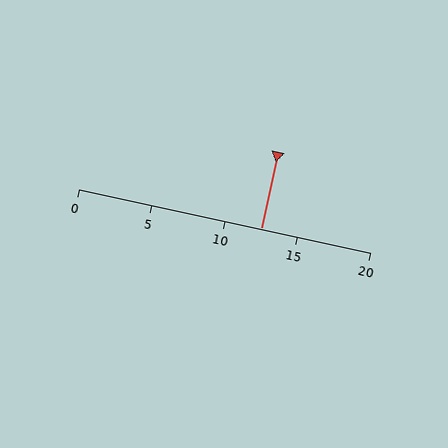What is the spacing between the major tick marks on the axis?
The major ticks are spaced 5 apart.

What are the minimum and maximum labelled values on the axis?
The axis runs from 0 to 20.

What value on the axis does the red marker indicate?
The marker indicates approximately 12.5.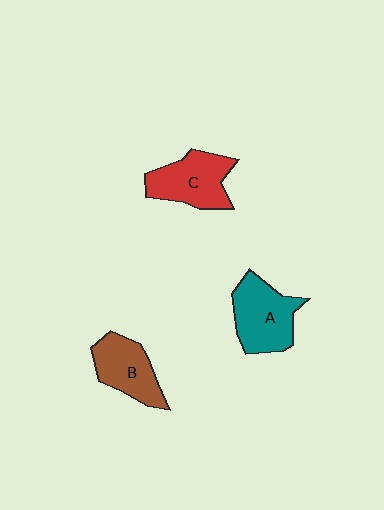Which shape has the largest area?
Shape A (teal).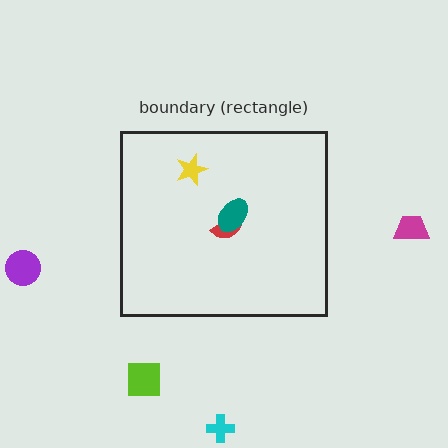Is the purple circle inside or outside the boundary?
Outside.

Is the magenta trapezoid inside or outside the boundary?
Outside.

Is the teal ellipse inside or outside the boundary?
Inside.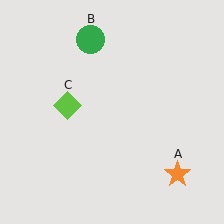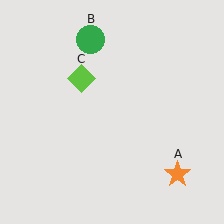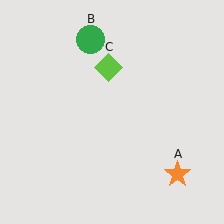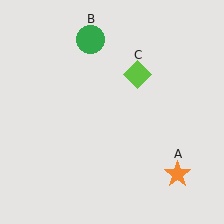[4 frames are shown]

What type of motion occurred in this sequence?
The lime diamond (object C) rotated clockwise around the center of the scene.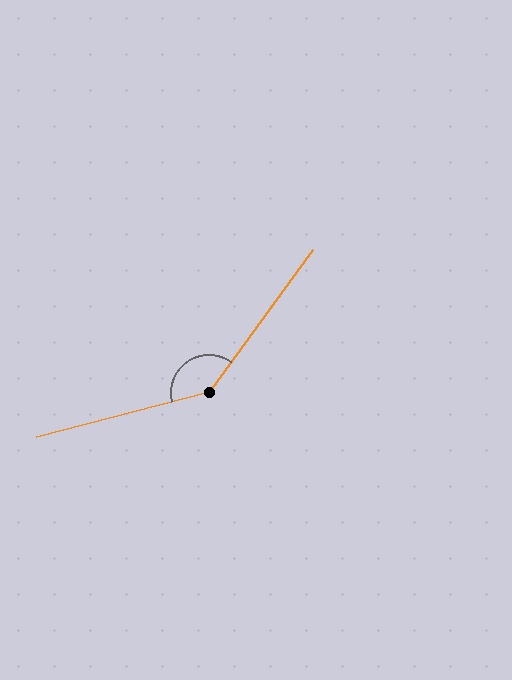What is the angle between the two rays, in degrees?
Approximately 141 degrees.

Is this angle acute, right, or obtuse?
It is obtuse.